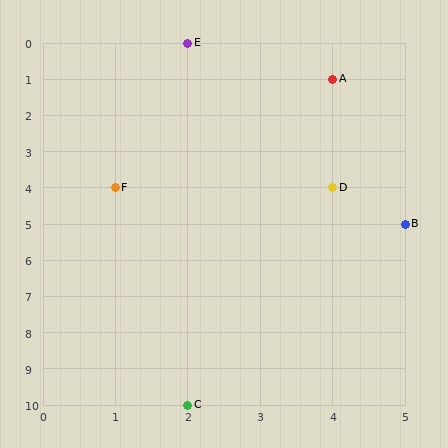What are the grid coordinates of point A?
Point A is at grid coordinates (4, 1).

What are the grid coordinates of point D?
Point D is at grid coordinates (4, 4).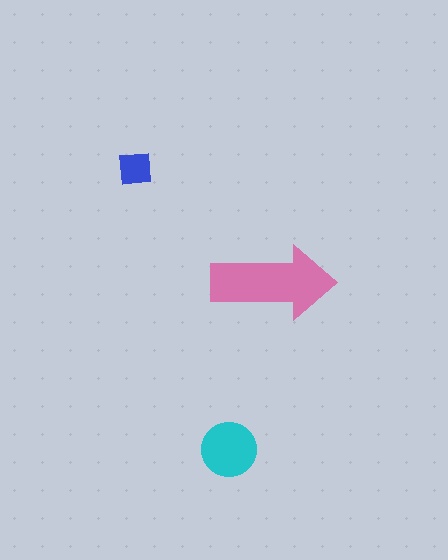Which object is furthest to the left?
The blue square is leftmost.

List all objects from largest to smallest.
The pink arrow, the cyan circle, the blue square.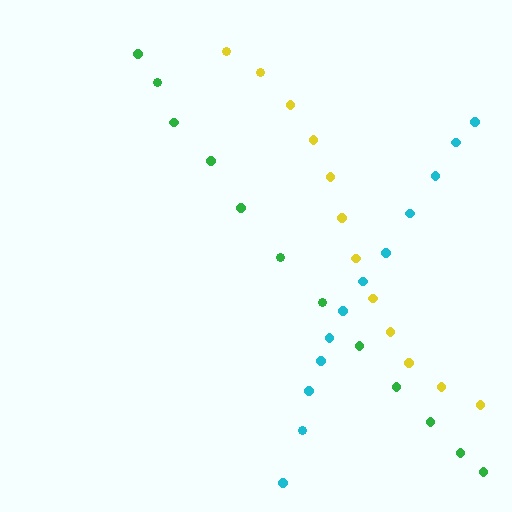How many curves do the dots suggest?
There are 3 distinct paths.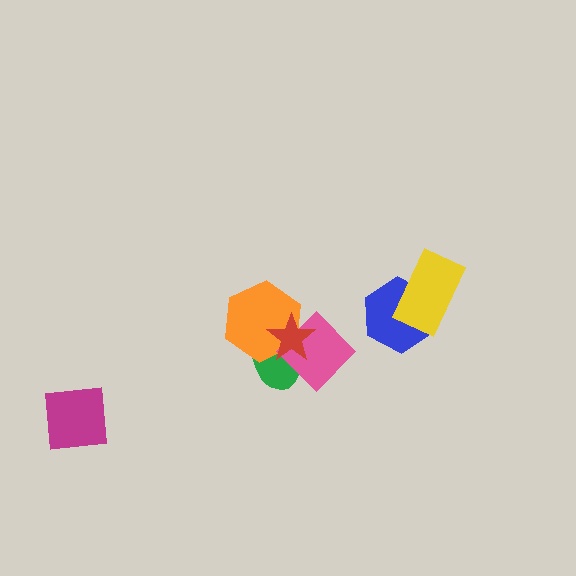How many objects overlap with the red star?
3 objects overlap with the red star.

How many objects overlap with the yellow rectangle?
1 object overlaps with the yellow rectangle.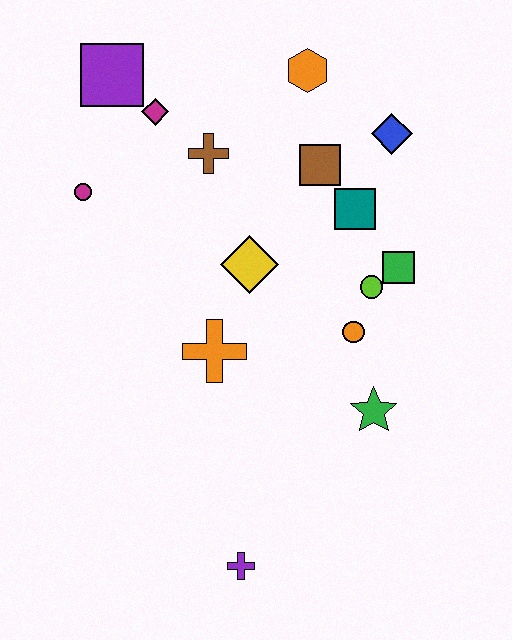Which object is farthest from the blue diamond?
The purple cross is farthest from the blue diamond.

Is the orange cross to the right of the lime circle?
No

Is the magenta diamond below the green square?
No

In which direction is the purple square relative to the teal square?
The purple square is to the left of the teal square.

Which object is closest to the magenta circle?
The magenta diamond is closest to the magenta circle.